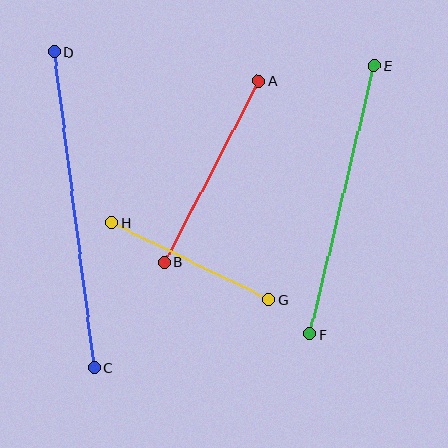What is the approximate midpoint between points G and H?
The midpoint is at approximately (190, 261) pixels.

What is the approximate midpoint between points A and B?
The midpoint is at approximately (212, 171) pixels.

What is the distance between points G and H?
The distance is approximately 175 pixels.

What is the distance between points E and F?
The distance is approximately 276 pixels.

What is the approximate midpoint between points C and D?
The midpoint is at approximately (74, 210) pixels.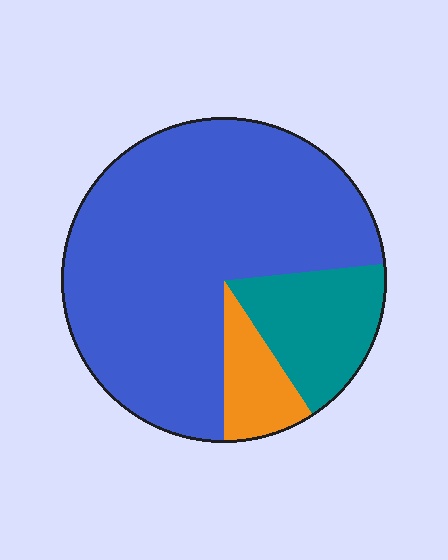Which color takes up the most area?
Blue, at roughly 75%.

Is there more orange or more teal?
Teal.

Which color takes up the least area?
Orange, at roughly 10%.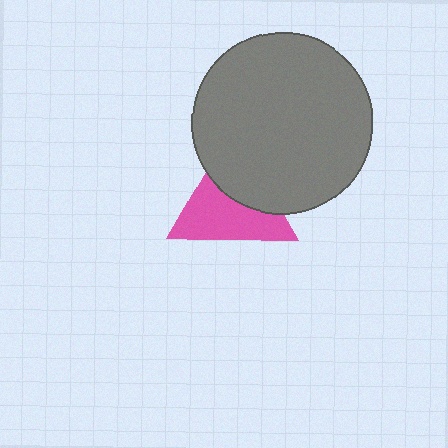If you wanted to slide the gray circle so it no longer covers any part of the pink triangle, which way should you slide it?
Slide it up — that is the most direct way to separate the two shapes.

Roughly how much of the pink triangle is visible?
About half of it is visible (roughly 58%).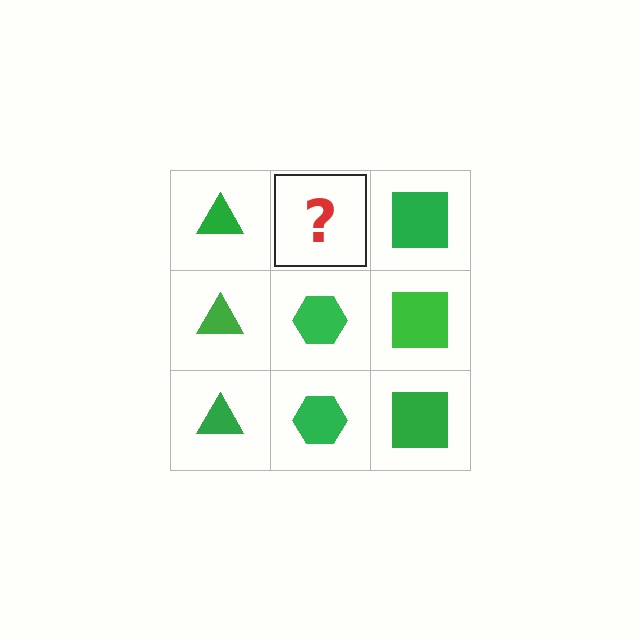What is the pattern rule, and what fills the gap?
The rule is that each column has a consistent shape. The gap should be filled with a green hexagon.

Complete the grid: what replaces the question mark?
The question mark should be replaced with a green hexagon.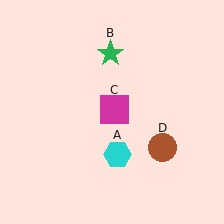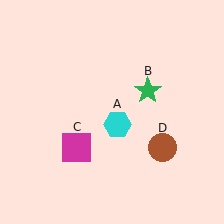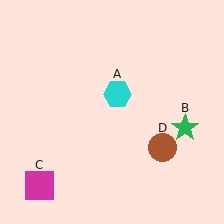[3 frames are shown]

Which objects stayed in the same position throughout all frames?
Brown circle (object D) remained stationary.